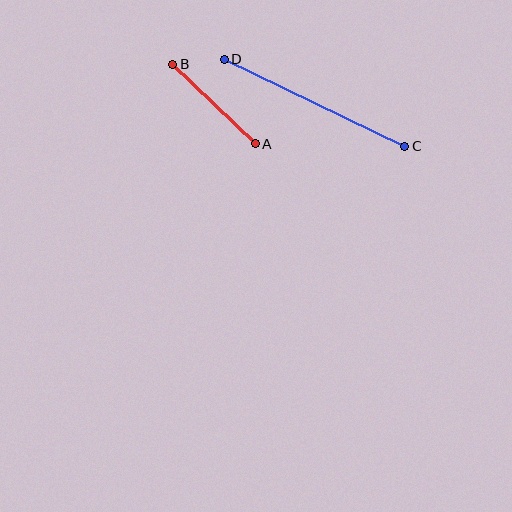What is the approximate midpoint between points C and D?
The midpoint is at approximately (315, 103) pixels.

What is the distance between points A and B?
The distance is approximately 115 pixels.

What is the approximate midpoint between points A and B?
The midpoint is at approximately (214, 104) pixels.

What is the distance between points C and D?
The distance is approximately 200 pixels.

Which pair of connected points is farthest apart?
Points C and D are farthest apart.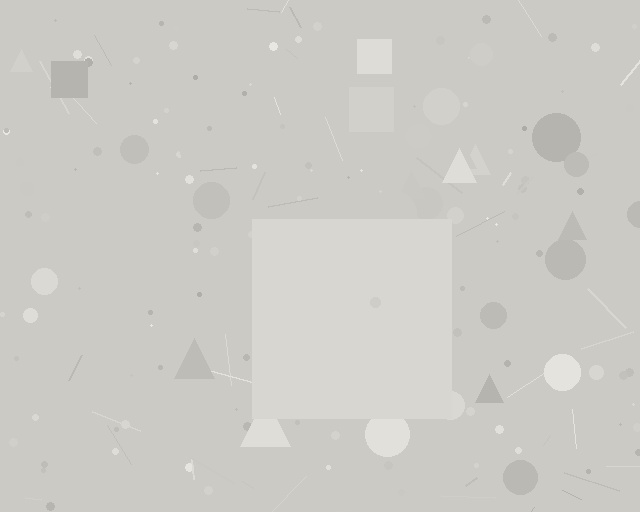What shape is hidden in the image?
A square is hidden in the image.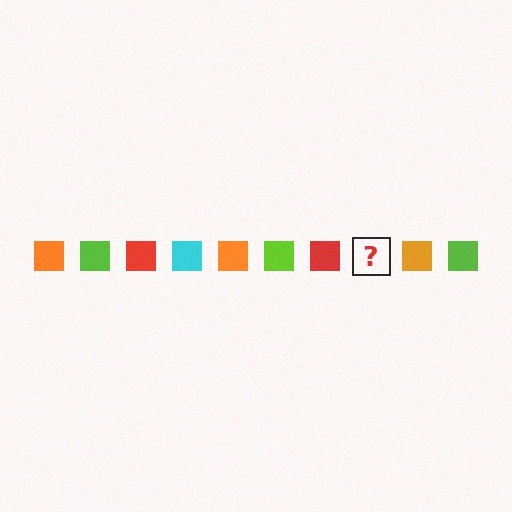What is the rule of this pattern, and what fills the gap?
The rule is that the pattern cycles through orange, lime, red, cyan squares. The gap should be filled with a cyan square.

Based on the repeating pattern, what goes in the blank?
The blank should be a cyan square.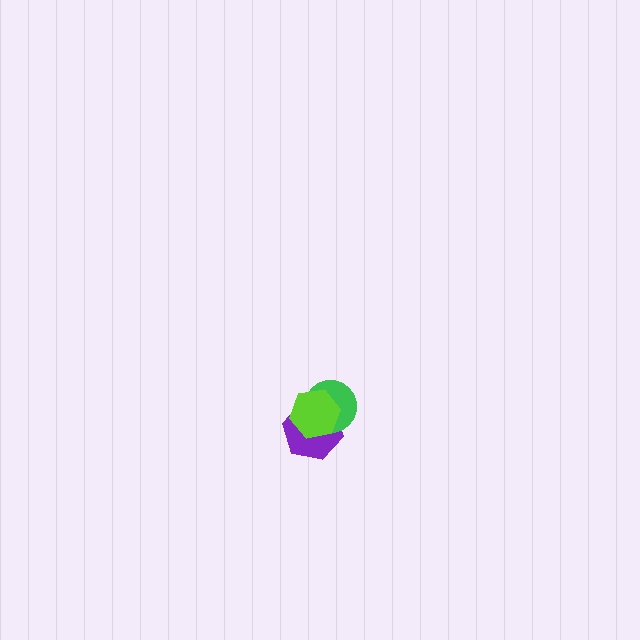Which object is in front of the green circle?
The lime hexagon is in front of the green circle.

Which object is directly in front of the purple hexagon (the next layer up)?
The green circle is directly in front of the purple hexagon.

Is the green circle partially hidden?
Yes, it is partially covered by another shape.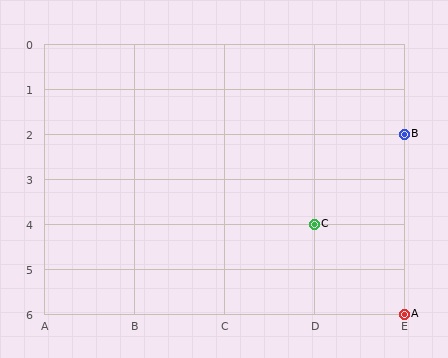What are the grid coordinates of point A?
Point A is at grid coordinates (E, 6).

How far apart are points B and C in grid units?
Points B and C are 1 column and 2 rows apart (about 2.2 grid units diagonally).